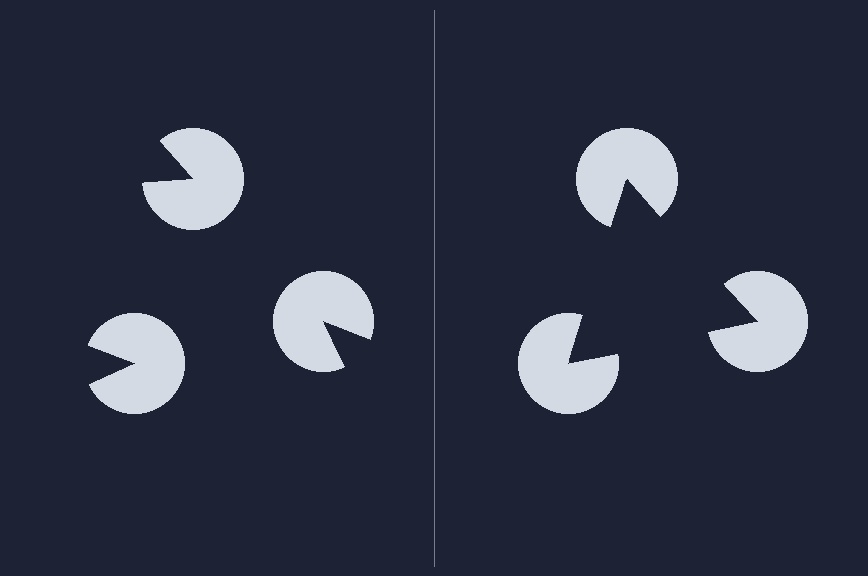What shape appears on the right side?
An illusory triangle.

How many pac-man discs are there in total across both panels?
6 — 3 on each side.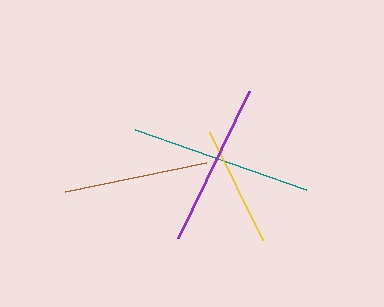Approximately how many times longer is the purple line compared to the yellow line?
The purple line is approximately 1.4 times the length of the yellow line.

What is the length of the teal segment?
The teal segment is approximately 181 pixels long.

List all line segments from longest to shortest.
From longest to shortest: teal, purple, brown, yellow.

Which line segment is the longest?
The teal line is the longest at approximately 181 pixels.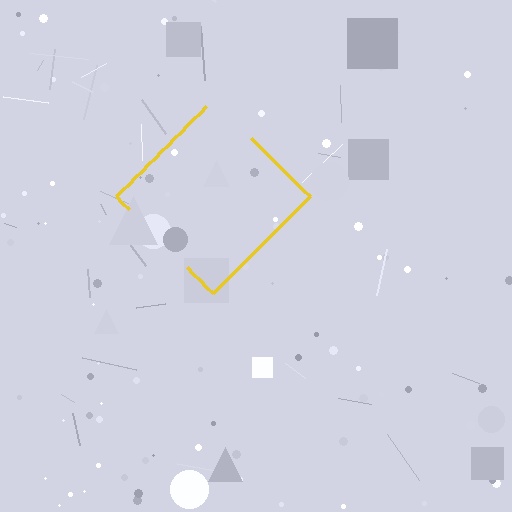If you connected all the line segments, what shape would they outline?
They would outline a diamond.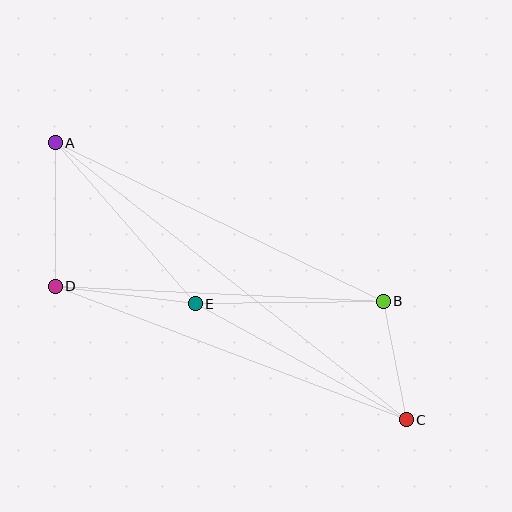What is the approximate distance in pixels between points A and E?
The distance between A and E is approximately 214 pixels.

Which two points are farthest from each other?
Points A and C are farthest from each other.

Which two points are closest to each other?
Points B and C are closest to each other.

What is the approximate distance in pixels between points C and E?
The distance between C and E is approximately 241 pixels.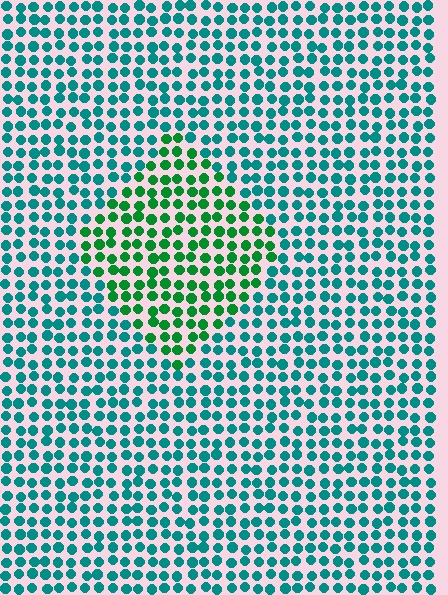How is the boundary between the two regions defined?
The boundary is defined purely by a slight shift in hue (about 39 degrees). Spacing, size, and orientation are identical on both sides.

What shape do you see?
I see a diamond.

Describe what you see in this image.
The image is filled with small teal elements in a uniform arrangement. A diamond-shaped region is visible where the elements are tinted to a slightly different hue, forming a subtle color boundary.